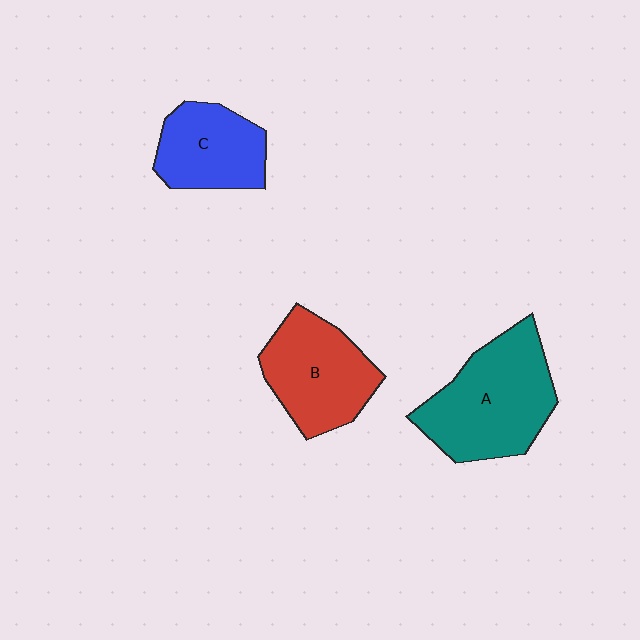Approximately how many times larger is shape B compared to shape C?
Approximately 1.2 times.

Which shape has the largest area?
Shape A (teal).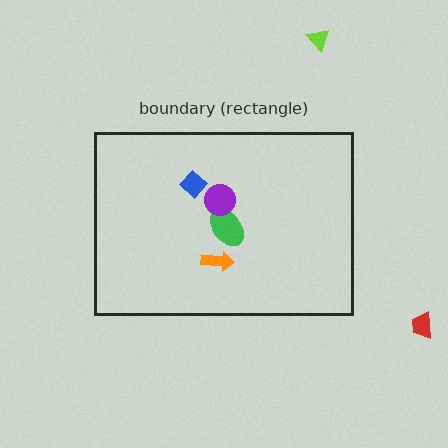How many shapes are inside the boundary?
4 inside, 2 outside.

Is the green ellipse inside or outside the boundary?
Inside.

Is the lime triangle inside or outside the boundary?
Outside.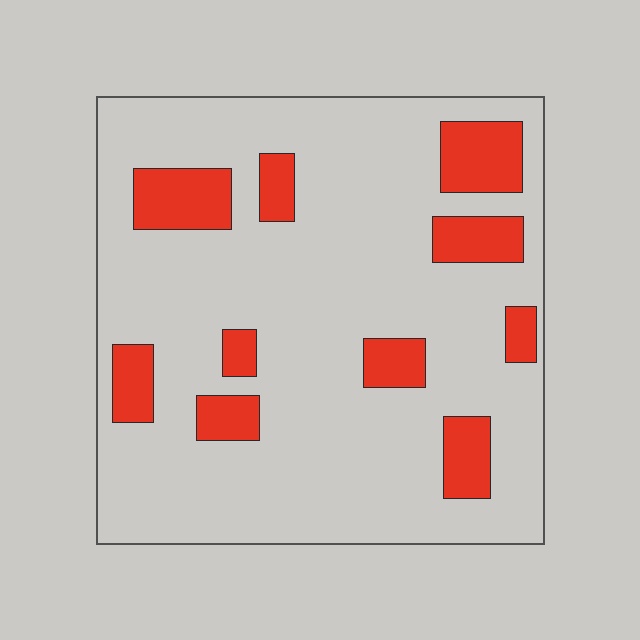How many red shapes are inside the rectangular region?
10.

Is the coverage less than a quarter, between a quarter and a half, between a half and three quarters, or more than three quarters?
Less than a quarter.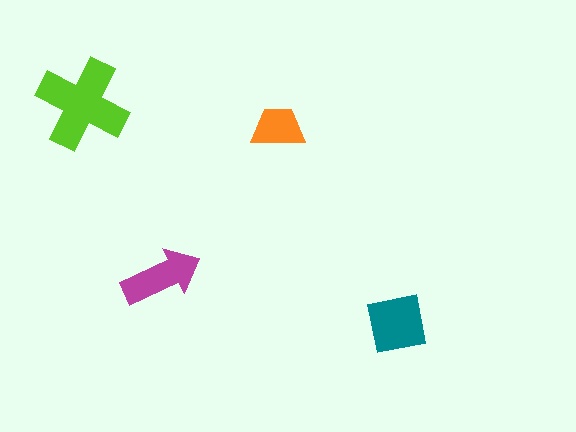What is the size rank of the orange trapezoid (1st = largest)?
4th.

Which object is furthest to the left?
The lime cross is leftmost.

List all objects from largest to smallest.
The lime cross, the teal square, the magenta arrow, the orange trapezoid.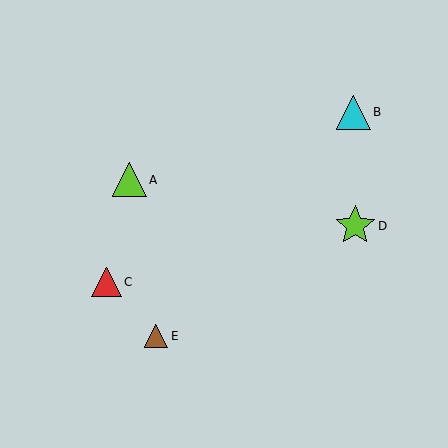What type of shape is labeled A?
Shape A is a lime triangle.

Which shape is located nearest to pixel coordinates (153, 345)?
The brown triangle (labeled E) at (156, 336) is nearest to that location.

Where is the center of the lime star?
The center of the lime star is at (355, 226).